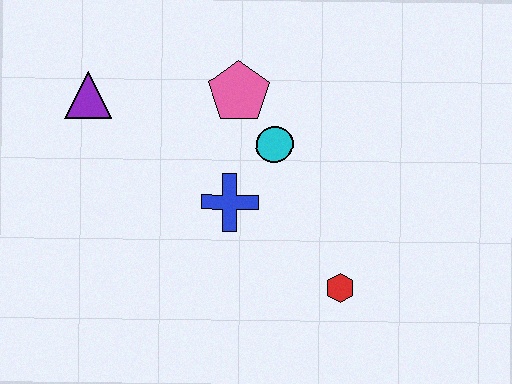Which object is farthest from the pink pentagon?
The red hexagon is farthest from the pink pentagon.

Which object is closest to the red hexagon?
The blue cross is closest to the red hexagon.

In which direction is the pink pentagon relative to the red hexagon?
The pink pentagon is above the red hexagon.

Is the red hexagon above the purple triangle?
No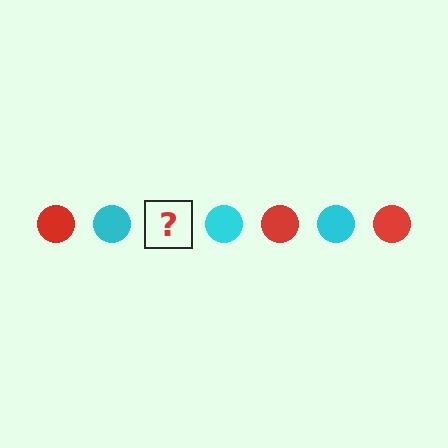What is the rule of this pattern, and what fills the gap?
The rule is that the pattern cycles through red, cyan circles. The gap should be filled with a red circle.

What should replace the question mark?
The question mark should be replaced with a red circle.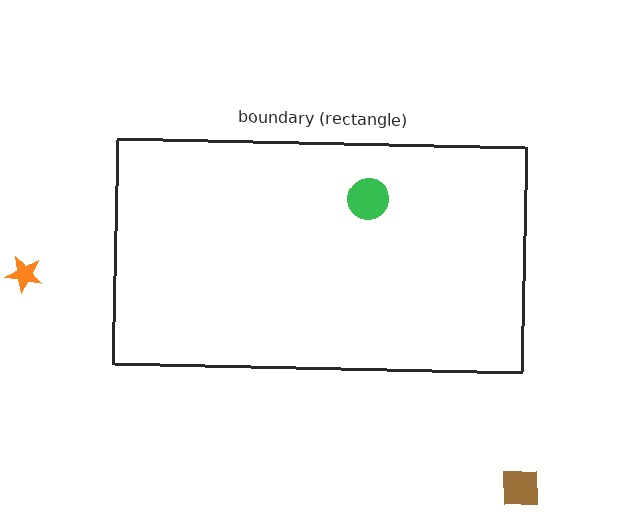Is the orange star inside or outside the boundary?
Outside.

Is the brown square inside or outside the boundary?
Outside.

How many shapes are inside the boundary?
1 inside, 2 outside.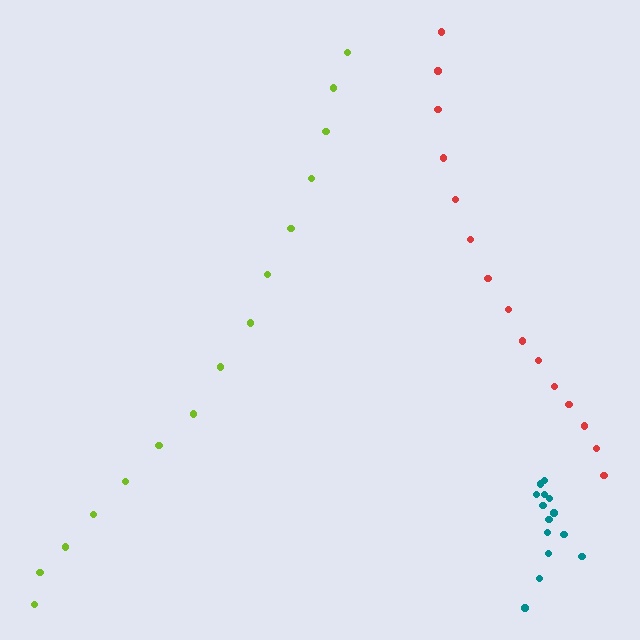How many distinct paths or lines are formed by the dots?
There are 3 distinct paths.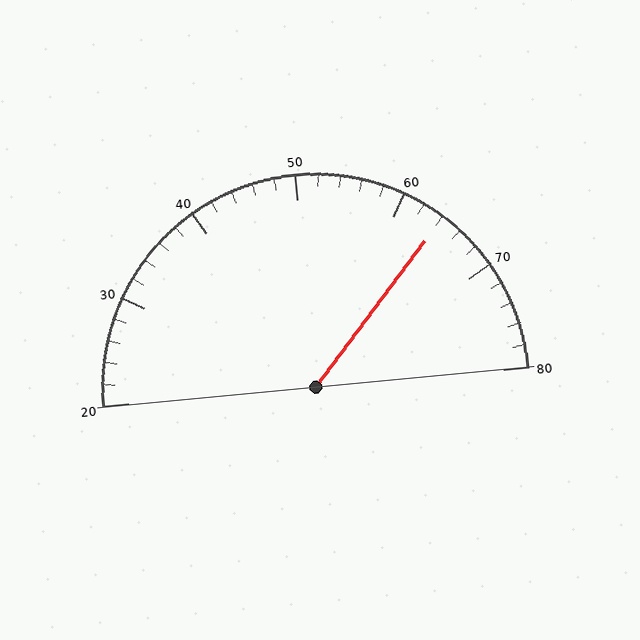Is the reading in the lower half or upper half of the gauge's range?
The reading is in the upper half of the range (20 to 80).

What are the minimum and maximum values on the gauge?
The gauge ranges from 20 to 80.